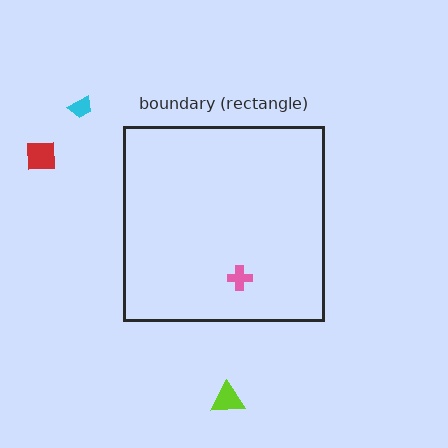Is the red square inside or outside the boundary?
Outside.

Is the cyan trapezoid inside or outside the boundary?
Outside.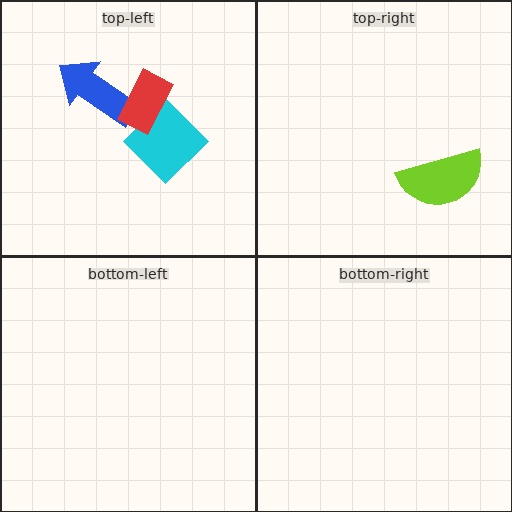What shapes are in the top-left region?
The blue arrow, the cyan diamond, the red rectangle.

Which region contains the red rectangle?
The top-left region.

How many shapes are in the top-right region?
1.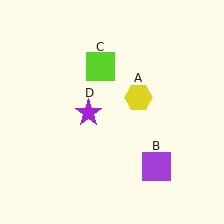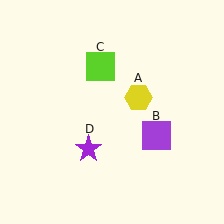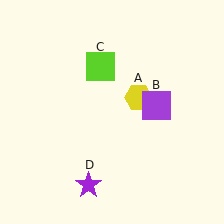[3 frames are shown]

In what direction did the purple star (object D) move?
The purple star (object D) moved down.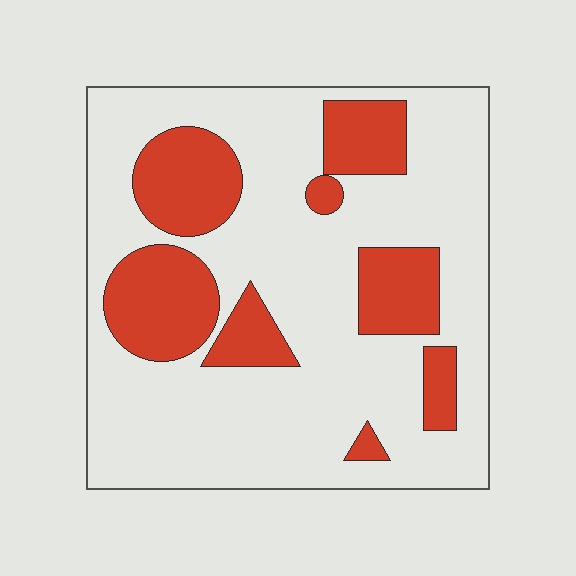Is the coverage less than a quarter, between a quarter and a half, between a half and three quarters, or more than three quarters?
Between a quarter and a half.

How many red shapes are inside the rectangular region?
8.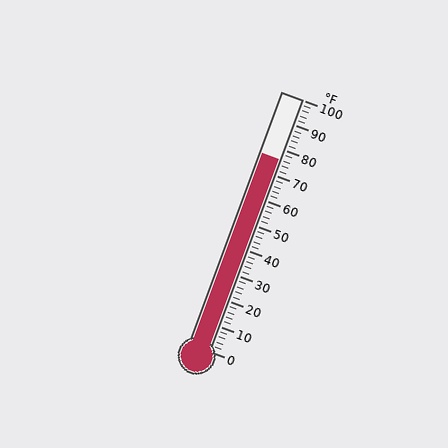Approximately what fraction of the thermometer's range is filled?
The thermometer is filled to approximately 75% of its range.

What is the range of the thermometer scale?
The thermometer scale ranges from 0°F to 100°F.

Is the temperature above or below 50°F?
The temperature is above 50°F.